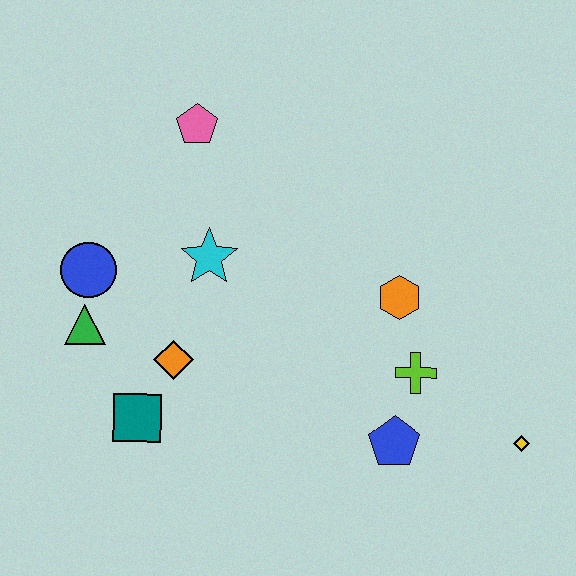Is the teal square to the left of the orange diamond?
Yes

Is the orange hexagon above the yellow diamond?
Yes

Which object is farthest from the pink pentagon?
The yellow diamond is farthest from the pink pentagon.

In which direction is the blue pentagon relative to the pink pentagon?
The blue pentagon is below the pink pentagon.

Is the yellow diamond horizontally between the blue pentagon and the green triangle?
No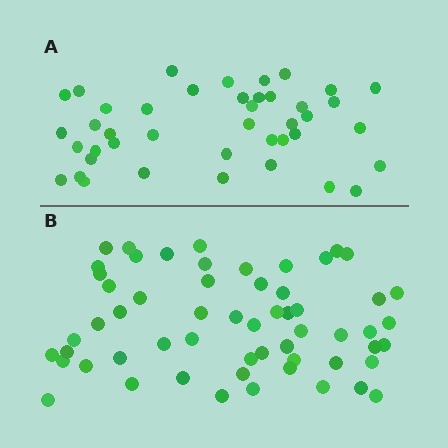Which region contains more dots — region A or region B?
Region B (the bottom region) has more dots.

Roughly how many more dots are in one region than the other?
Region B has approximately 15 more dots than region A.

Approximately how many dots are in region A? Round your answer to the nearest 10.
About 40 dots. (The exact count is 42, which rounds to 40.)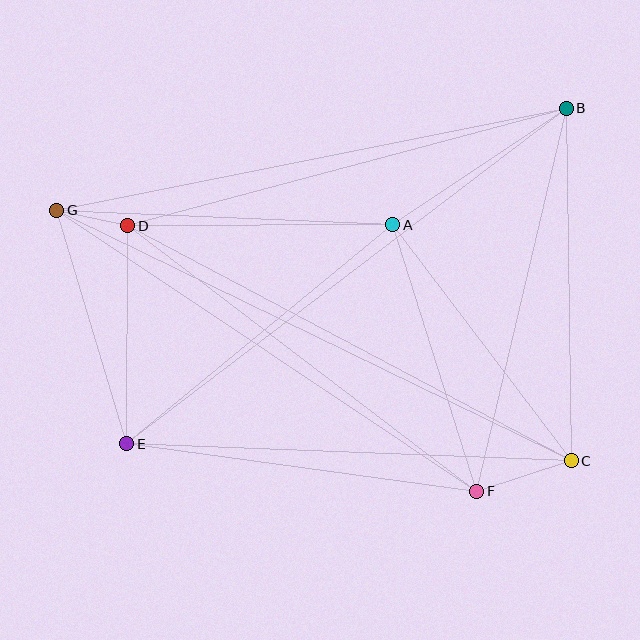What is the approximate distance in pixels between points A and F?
The distance between A and F is approximately 279 pixels.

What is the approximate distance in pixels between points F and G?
The distance between F and G is approximately 505 pixels.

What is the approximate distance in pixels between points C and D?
The distance between C and D is approximately 502 pixels.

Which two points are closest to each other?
Points D and G are closest to each other.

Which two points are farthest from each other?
Points C and G are farthest from each other.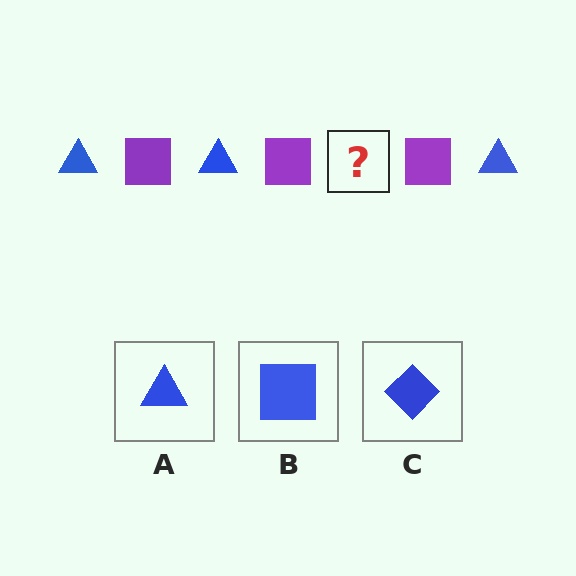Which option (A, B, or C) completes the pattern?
A.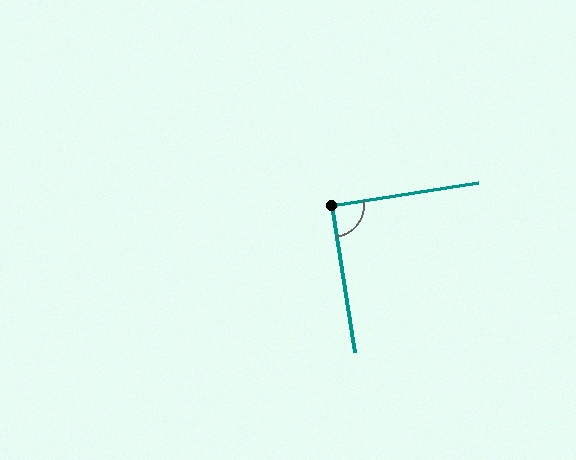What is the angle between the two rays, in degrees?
Approximately 90 degrees.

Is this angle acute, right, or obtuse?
It is approximately a right angle.